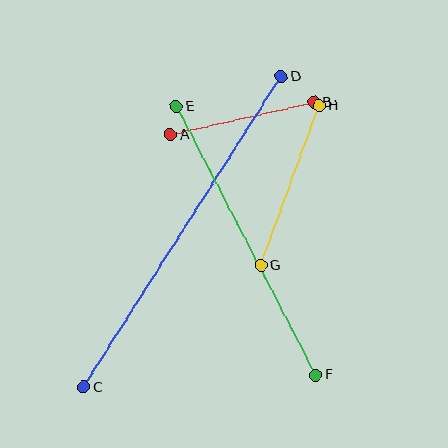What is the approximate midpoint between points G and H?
The midpoint is at approximately (290, 186) pixels.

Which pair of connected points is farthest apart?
Points C and D are farthest apart.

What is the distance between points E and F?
The distance is approximately 302 pixels.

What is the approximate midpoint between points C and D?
The midpoint is at approximately (182, 232) pixels.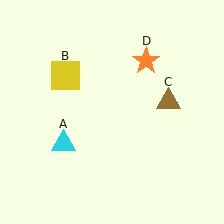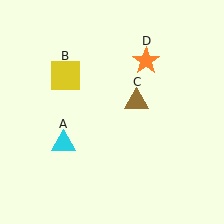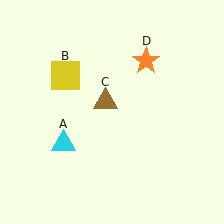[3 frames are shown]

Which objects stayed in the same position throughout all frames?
Cyan triangle (object A) and yellow square (object B) and orange star (object D) remained stationary.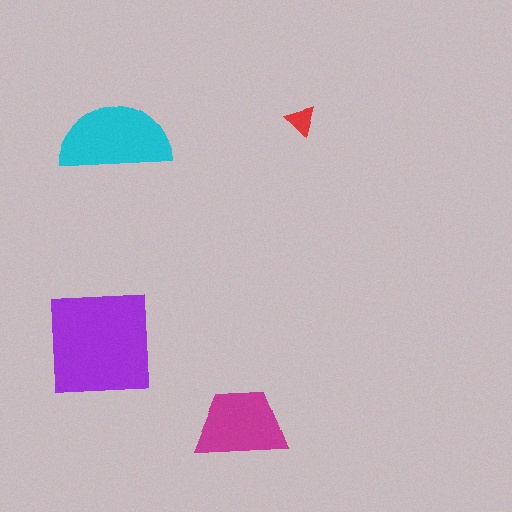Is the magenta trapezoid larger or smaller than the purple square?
Smaller.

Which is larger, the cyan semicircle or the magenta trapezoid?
The cyan semicircle.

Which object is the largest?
The purple square.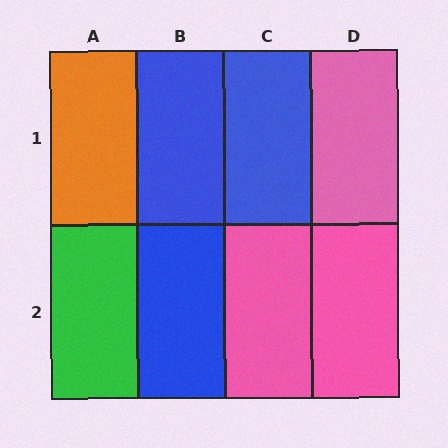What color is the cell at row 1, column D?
Pink.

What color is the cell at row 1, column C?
Blue.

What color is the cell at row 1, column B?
Blue.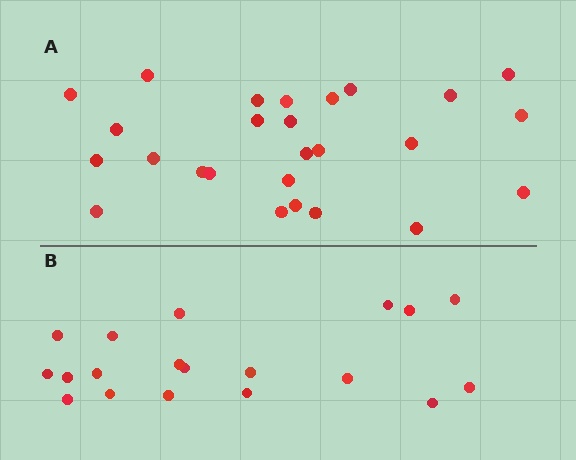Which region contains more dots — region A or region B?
Region A (the top region) has more dots.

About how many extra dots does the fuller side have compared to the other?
Region A has roughly 8 or so more dots than region B.